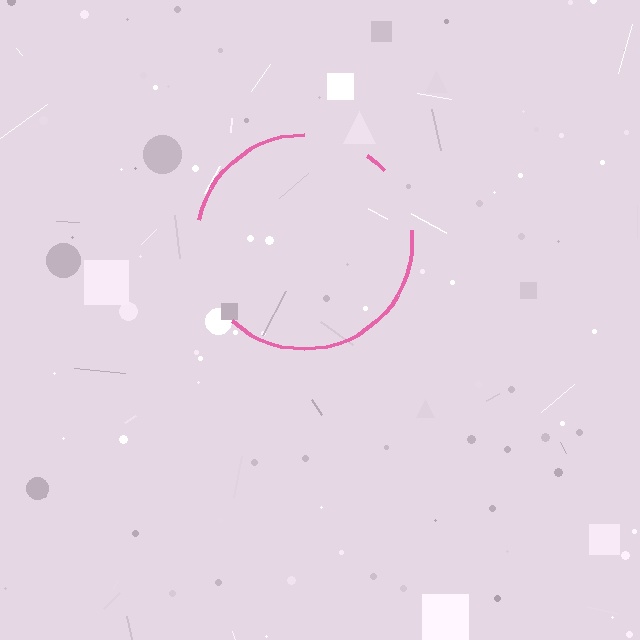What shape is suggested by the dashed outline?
The dashed outline suggests a circle.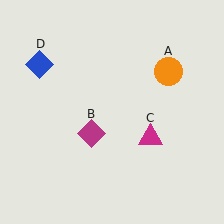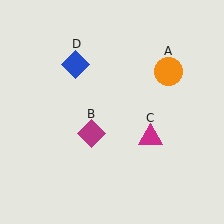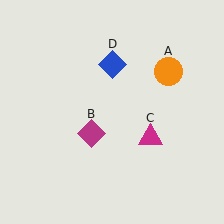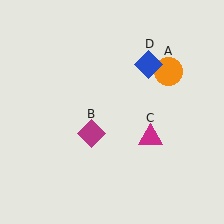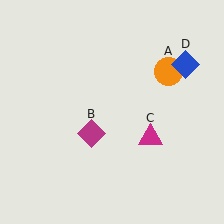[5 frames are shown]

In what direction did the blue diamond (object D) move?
The blue diamond (object D) moved right.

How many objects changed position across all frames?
1 object changed position: blue diamond (object D).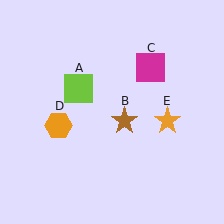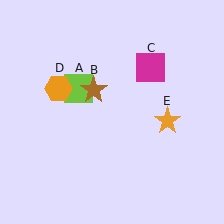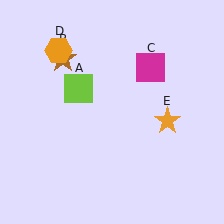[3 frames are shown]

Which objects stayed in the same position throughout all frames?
Lime square (object A) and magenta square (object C) and orange star (object E) remained stationary.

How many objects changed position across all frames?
2 objects changed position: brown star (object B), orange hexagon (object D).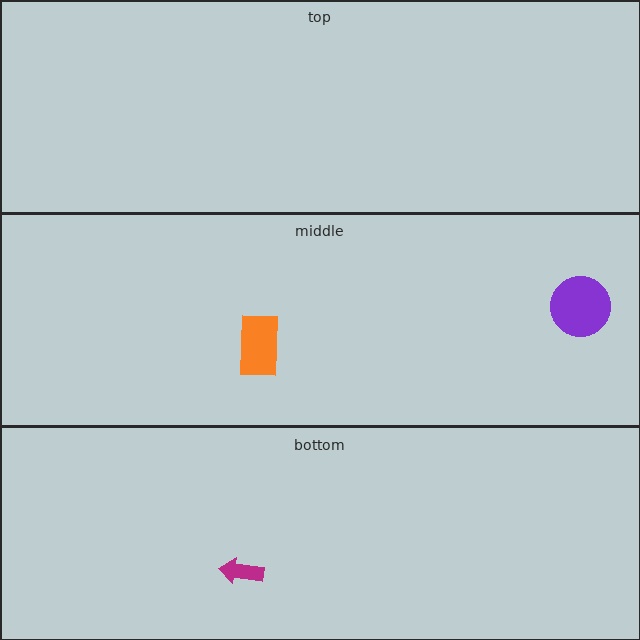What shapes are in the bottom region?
The magenta arrow.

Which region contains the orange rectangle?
The middle region.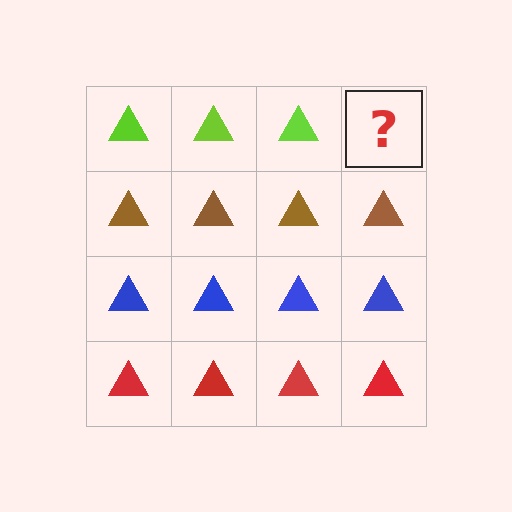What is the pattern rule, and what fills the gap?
The rule is that each row has a consistent color. The gap should be filled with a lime triangle.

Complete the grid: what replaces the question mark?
The question mark should be replaced with a lime triangle.